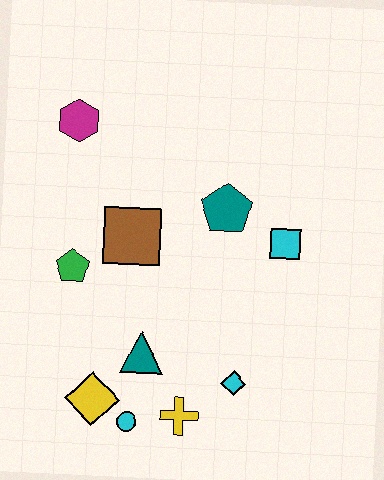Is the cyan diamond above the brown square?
No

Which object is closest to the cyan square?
The teal pentagon is closest to the cyan square.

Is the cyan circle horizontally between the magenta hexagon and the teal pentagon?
Yes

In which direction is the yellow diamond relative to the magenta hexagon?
The yellow diamond is below the magenta hexagon.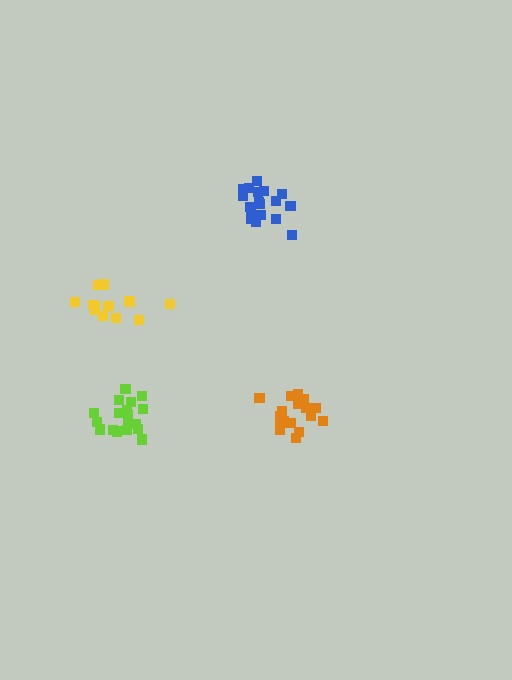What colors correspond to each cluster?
The clusters are colored: lime, orange, blue, yellow.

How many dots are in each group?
Group 1: 18 dots, Group 2: 18 dots, Group 3: 18 dots, Group 4: 13 dots (67 total).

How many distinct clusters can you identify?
There are 4 distinct clusters.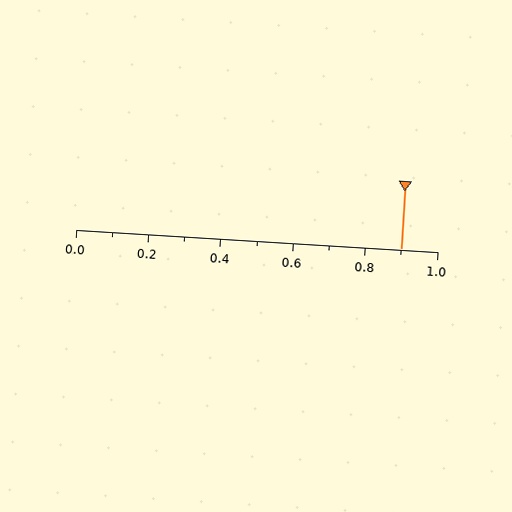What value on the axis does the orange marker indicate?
The marker indicates approximately 0.9.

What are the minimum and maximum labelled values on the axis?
The axis runs from 0.0 to 1.0.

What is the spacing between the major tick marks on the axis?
The major ticks are spaced 0.2 apart.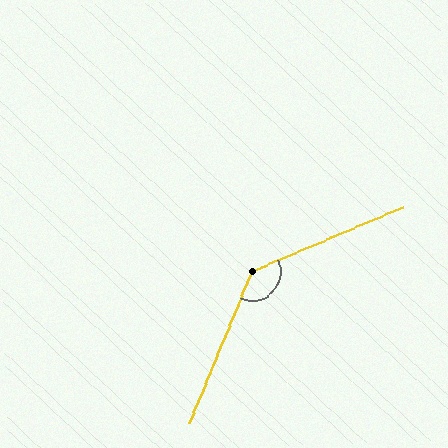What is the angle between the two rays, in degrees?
Approximately 135 degrees.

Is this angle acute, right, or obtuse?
It is obtuse.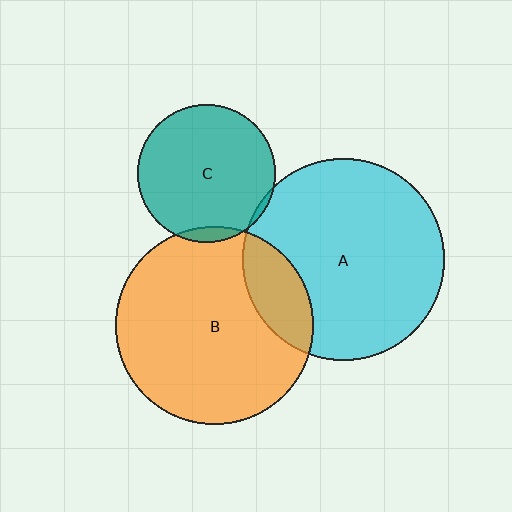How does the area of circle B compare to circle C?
Approximately 2.1 times.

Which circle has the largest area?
Circle A (cyan).